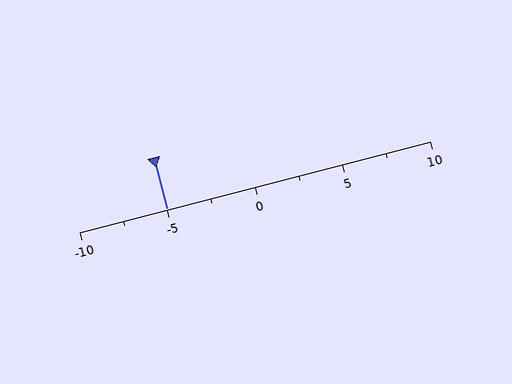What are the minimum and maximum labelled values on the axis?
The axis runs from -10 to 10.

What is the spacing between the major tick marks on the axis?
The major ticks are spaced 5 apart.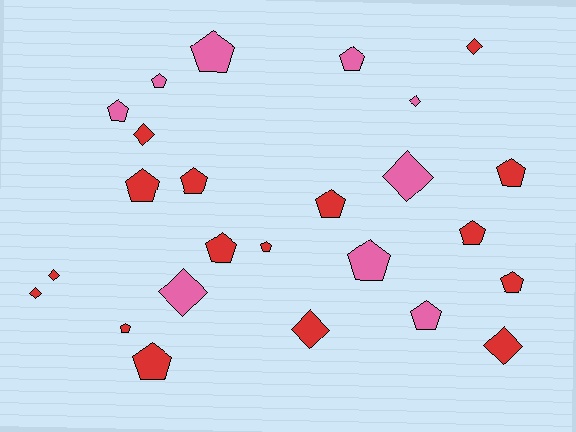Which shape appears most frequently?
Pentagon, with 16 objects.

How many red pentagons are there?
There are 10 red pentagons.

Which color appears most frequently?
Red, with 16 objects.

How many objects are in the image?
There are 25 objects.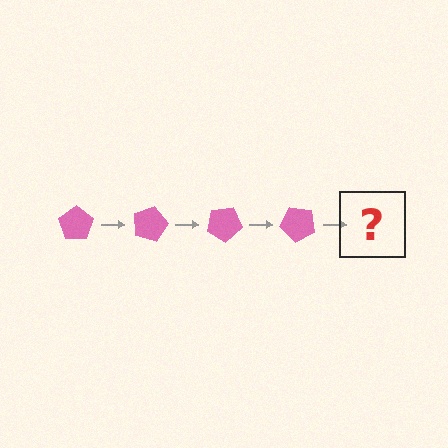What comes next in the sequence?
The next element should be a pink pentagon rotated 60 degrees.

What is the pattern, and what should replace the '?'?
The pattern is that the pentagon rotates 15 degrees each step. The '?' should be a pink pentagon rotated 60 degrees.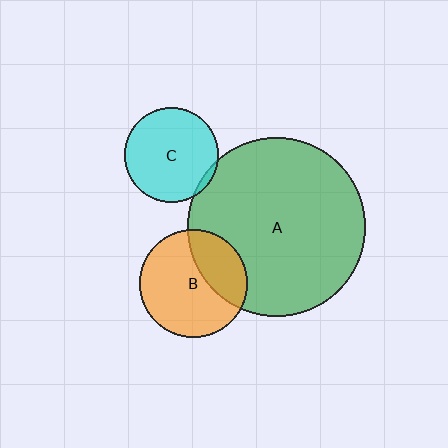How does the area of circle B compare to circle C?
Approximately 1.3 times.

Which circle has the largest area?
Circle A (green).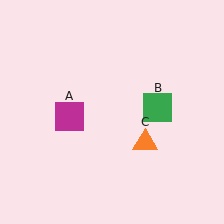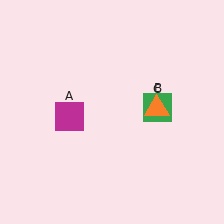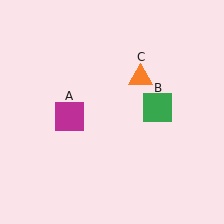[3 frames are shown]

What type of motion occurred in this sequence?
The orange triangle (object C) rotated counterclockwise around the center of the scene.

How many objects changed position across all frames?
1 object changed position: orange triangle (object C).